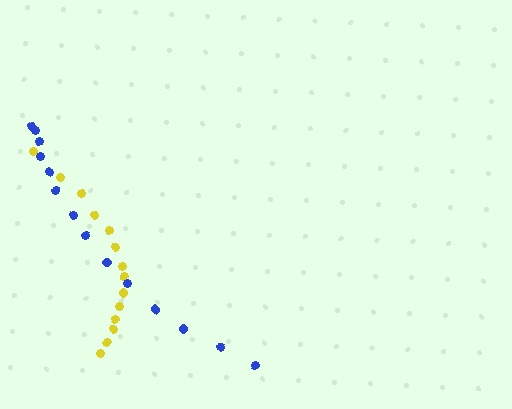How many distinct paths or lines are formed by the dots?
There are 2 distinct paths.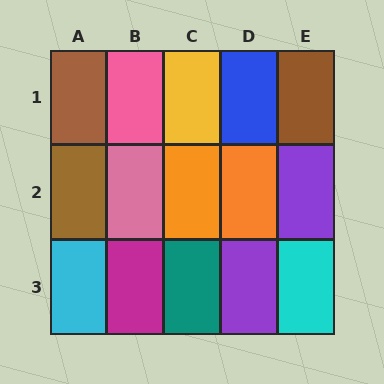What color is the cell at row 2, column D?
Orange.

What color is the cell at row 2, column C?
Orange.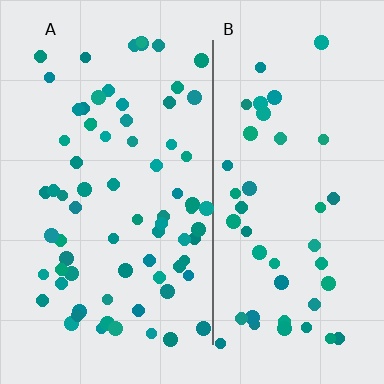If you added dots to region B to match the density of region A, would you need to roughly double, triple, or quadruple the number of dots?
Approximately double.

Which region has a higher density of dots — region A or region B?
A (the left).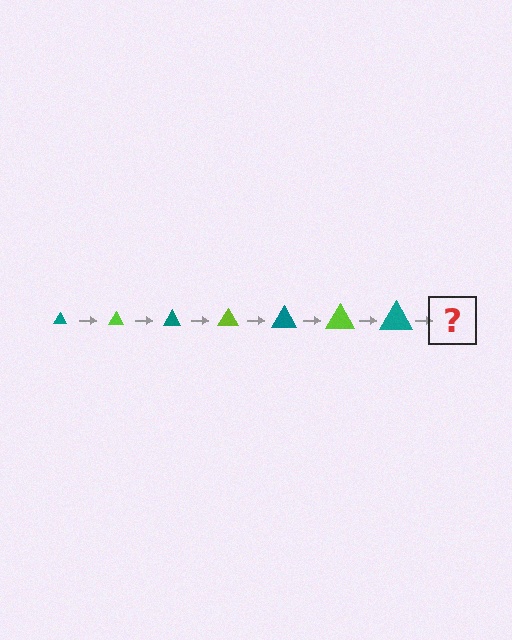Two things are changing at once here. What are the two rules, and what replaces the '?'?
The two rules are that the triangle grows larger each step and the color cycles through teal and lime. The '?' should be a lime triangle, larger than the previous one.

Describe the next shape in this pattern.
It should be a lime triangle, larger than the previous one.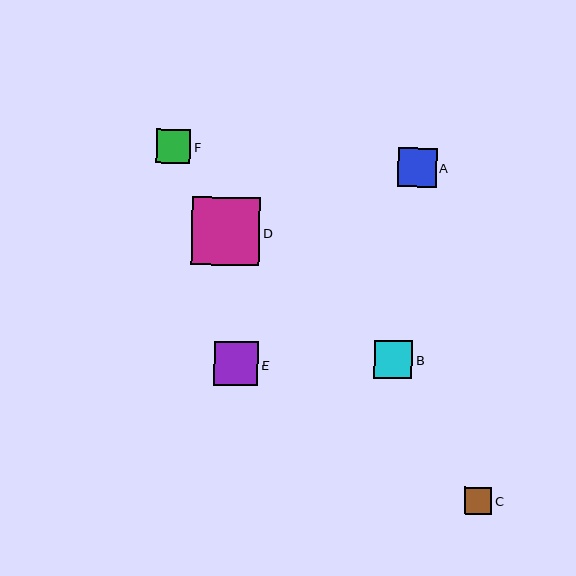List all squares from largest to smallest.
From largest to smallest: D, E, A, B, F, C.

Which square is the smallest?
Square C is the smallest with a size of approximately 27 pixels.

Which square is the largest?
Square D is the largest with a size of approximately 69 pixels.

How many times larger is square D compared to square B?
Square D is approximately 1.8 times the size of square B.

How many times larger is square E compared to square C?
Square E is approximately 1.6 times the size of square C.